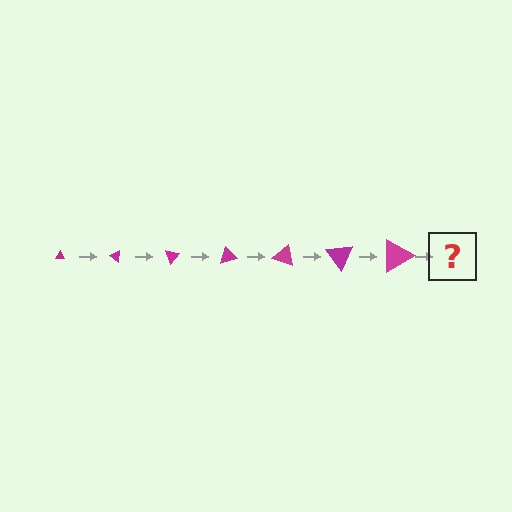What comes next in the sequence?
The next element should be a triangle, larger than the previous one and rotated 245 degrees from the start.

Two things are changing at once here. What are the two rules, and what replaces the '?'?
The two rules are that the triangle grows larger each step and it rotates 35 degrees each step. The '?' should be a triangle, larger than the previous one and rotated 245 degrees from the start.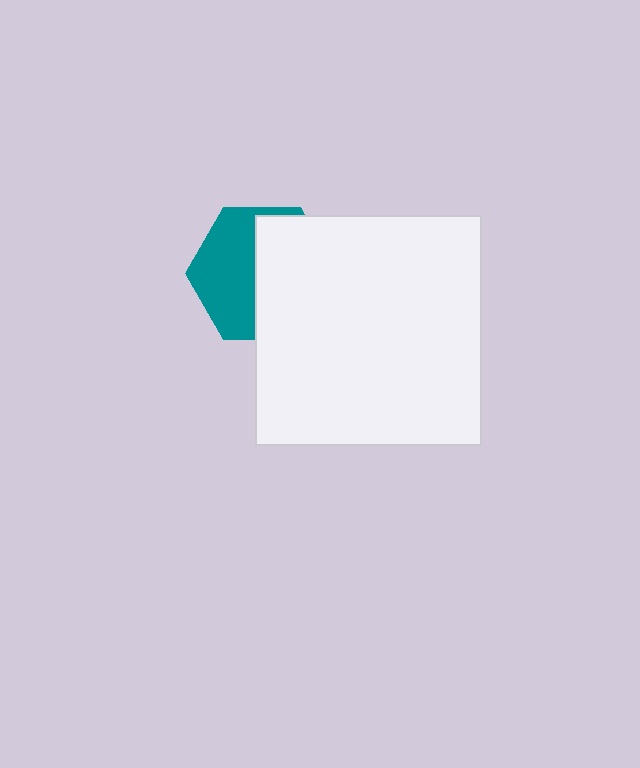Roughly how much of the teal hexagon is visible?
About half of it is visible (roughly 47%).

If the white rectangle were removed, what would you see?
You would see the complete teal hexagon.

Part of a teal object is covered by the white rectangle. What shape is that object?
It is a hexagon.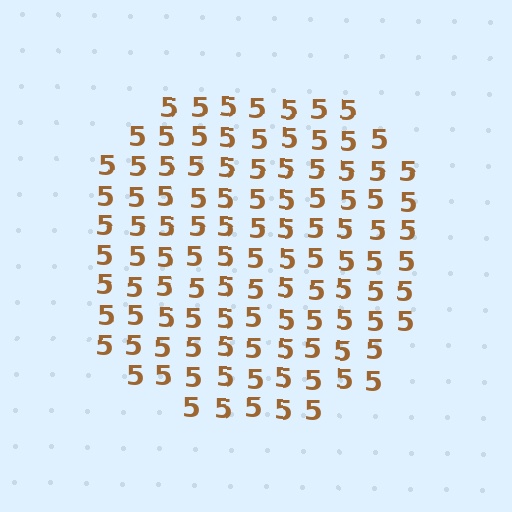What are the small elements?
The small elements are digit 5's.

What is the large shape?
The large shape is a circle.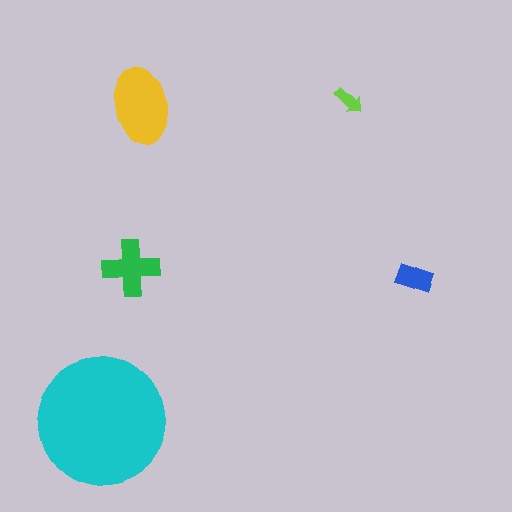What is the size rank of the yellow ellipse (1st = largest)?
2nd.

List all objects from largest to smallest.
The cyan circle, the yellow ellipse, the green cross, the blue rectangle, the lime arrow.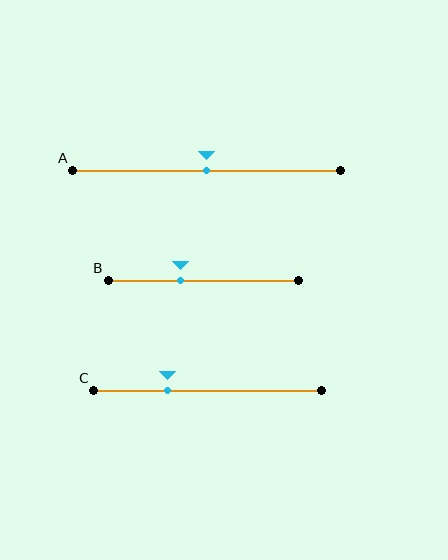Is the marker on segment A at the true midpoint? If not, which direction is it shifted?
Yes, the marker on segment A is at the true midpoint.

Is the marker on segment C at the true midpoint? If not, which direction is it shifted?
No, the marker on segment C is shifted to the left by about 18% of the segment length.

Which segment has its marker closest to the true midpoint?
Segment A has its marker closest to the true midpoint.